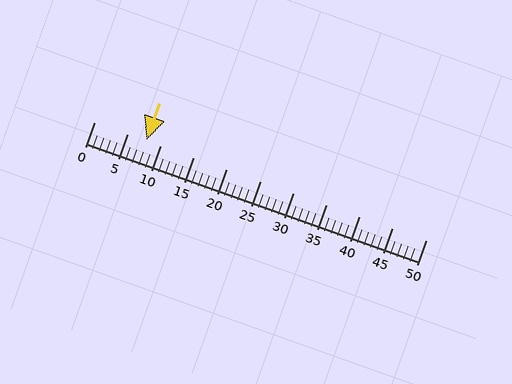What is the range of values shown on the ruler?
The ruler shows values from 0 to 50.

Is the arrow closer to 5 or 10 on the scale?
The arrow is closer to 10.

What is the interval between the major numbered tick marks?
The major tick marks are spaced 5 units apart.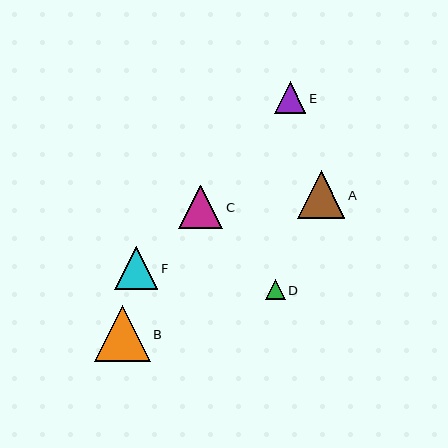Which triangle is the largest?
Triangle B is the largest with a size of approximately 56 pixels.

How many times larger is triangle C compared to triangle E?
Triangle C is approximately 1.4 times the size of triangle E.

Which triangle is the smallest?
Triangle D is the smallest with a size of approximately 20 pixels.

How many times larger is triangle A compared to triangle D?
Triangle A is approximately 2.4 times the size of triangle D.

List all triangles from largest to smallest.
From largest to smallest: B, A, C, F, E, D.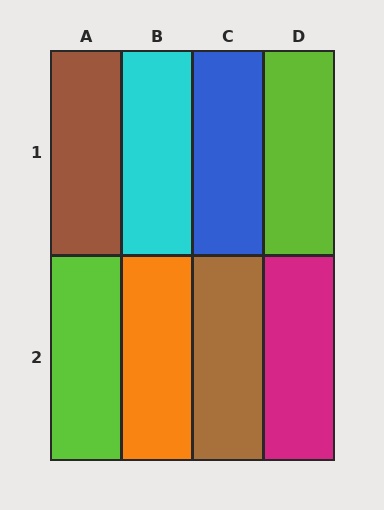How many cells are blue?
1 cell is blue.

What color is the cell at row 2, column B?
Orange.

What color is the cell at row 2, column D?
Magenta.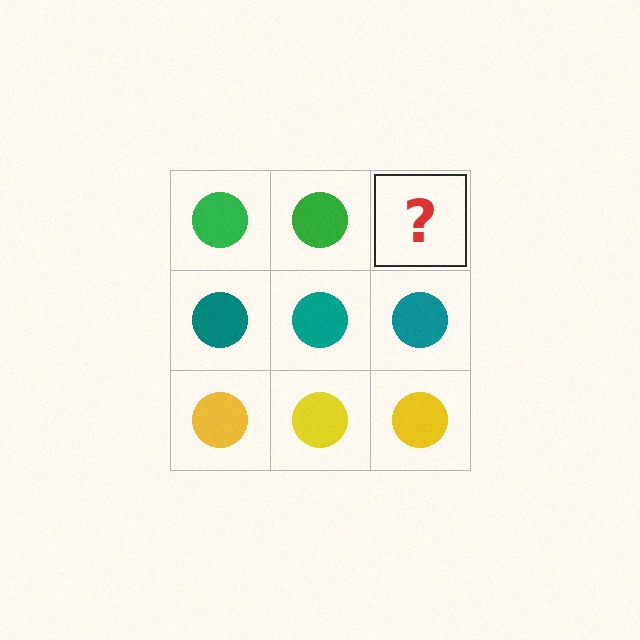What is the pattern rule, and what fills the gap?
The rule is that each row has a consistent color. The gap should be filled with a green circle.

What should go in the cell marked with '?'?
The missing cell should contain a green circle.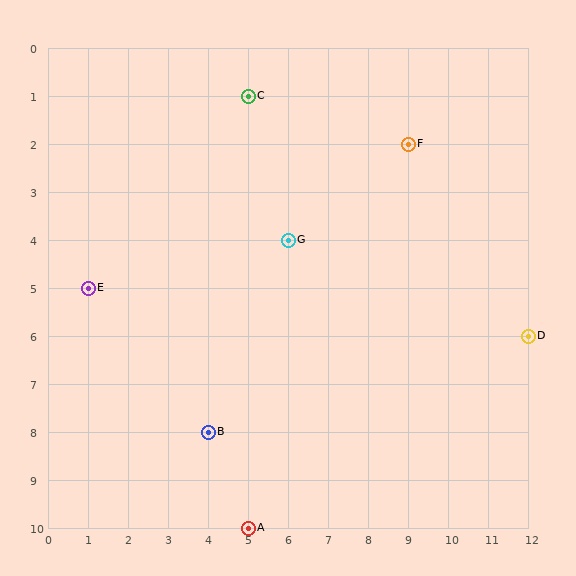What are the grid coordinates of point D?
Point D is at grid coordinates (12, 6).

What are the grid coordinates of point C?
Point C is at grid coordinates (5, 1).